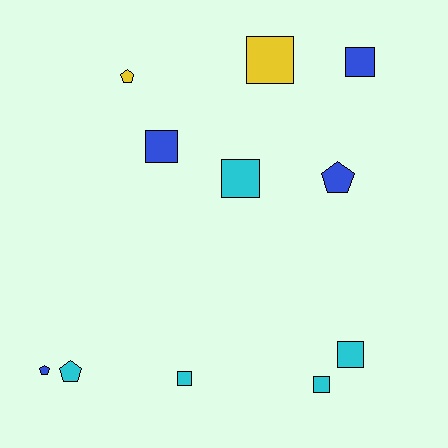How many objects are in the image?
There are 11 objects.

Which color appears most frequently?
Cyan, with 5 objects.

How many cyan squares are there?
There are 4 cyan squares.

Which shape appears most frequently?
Square, with 7 objects.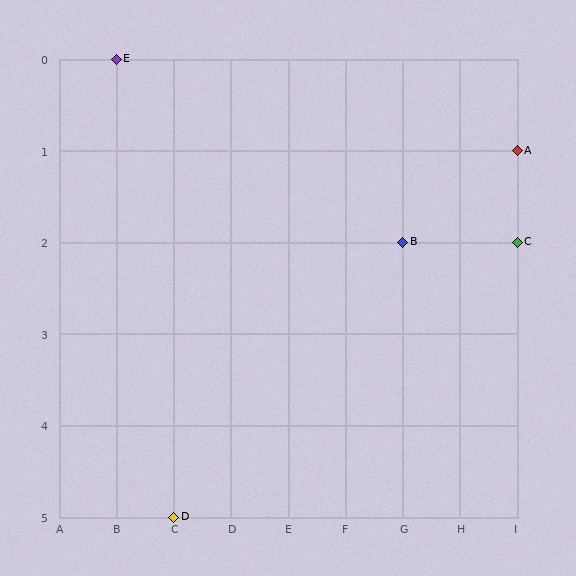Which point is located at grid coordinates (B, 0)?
Point E is at (B, 0).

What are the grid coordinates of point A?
Point A is at grid coordinates (I, 1).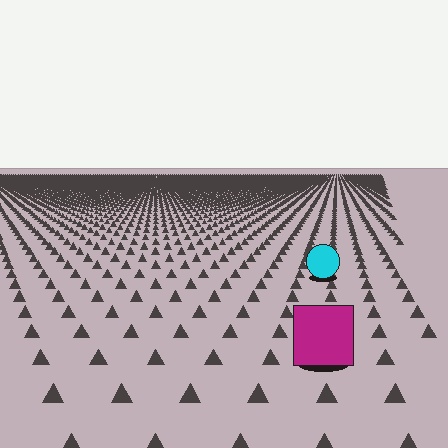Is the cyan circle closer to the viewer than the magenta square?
No. The magenta square is closer — you can tell from the texture gradient: the ground texture is coarser near it.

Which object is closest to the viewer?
The magenta square is closest. The texture marks near it are larger and more spread out.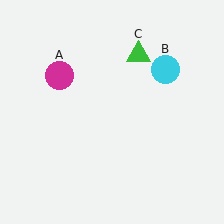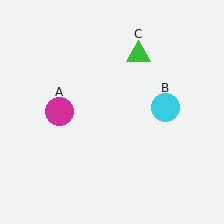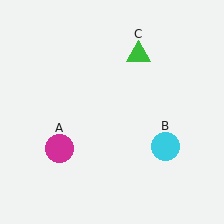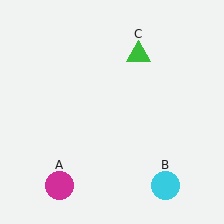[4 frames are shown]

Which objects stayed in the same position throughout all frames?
Green triangle (object C) remained stationary.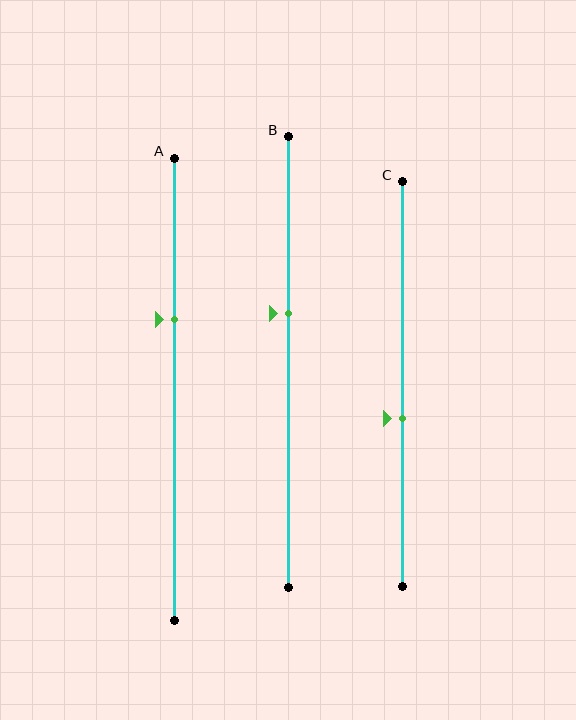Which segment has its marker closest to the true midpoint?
Segment C has its marker closest to the true midpoint.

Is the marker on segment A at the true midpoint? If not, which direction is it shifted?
No, the marker on segment A is shifted upward by about 15% of the segment length.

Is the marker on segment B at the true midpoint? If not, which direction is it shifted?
No, the marker on segment B is shifted upward by about 11% of the segment length.